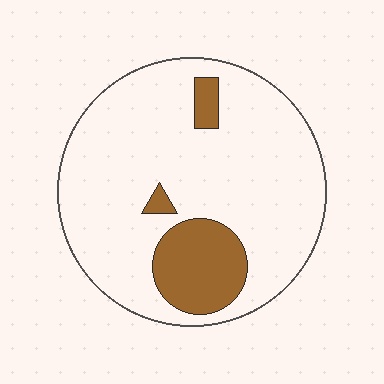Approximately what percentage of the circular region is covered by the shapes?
Approximately 15%.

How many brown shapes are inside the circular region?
3.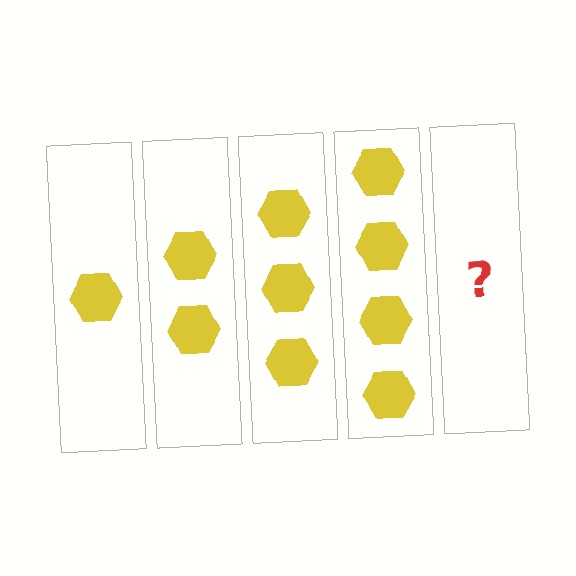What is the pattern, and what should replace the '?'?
The pattern is that each step adds one more hexagon. The '?' should be 5 hexagons.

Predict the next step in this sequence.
The next step is 5 hexagons.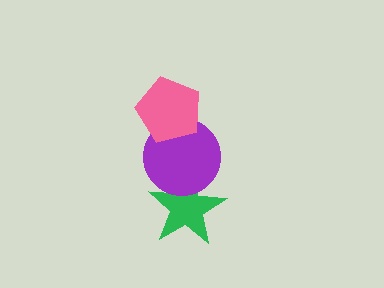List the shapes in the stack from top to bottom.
From top to bottom: the pink pentagon, the purple circle, the green star.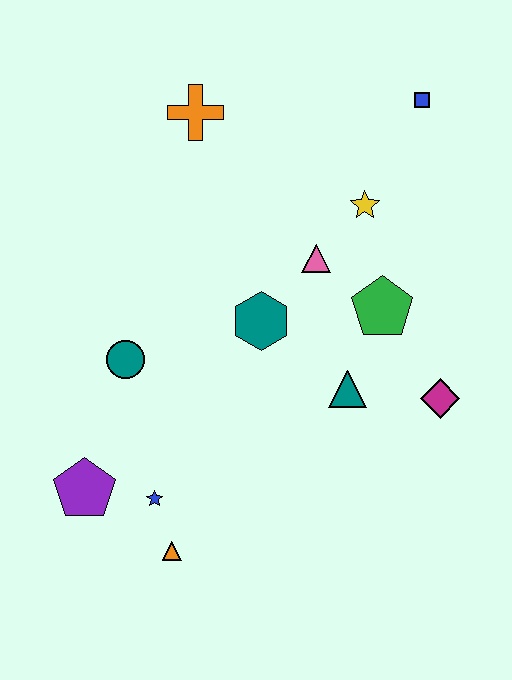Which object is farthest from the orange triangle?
The blue square is farthest from the orange triangle.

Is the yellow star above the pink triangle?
Yes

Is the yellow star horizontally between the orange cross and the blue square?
Yes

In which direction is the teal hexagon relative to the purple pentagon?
The teal hexagon is to the right of the purple pentagon.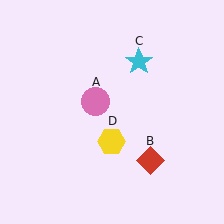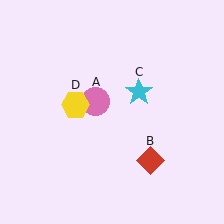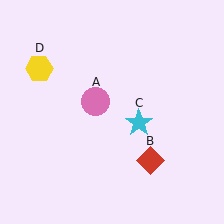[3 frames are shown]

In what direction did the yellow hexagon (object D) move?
The yellow hexagon (object D) moved up and to the left.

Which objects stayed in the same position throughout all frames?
Pink circle (object A) and red diamond (object B) remained stationary.